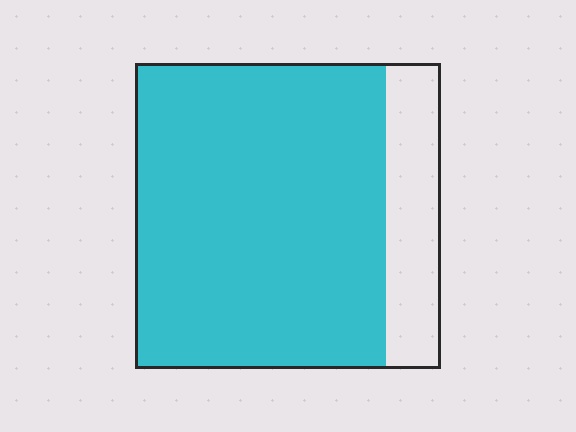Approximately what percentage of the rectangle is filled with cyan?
Approximately 80%.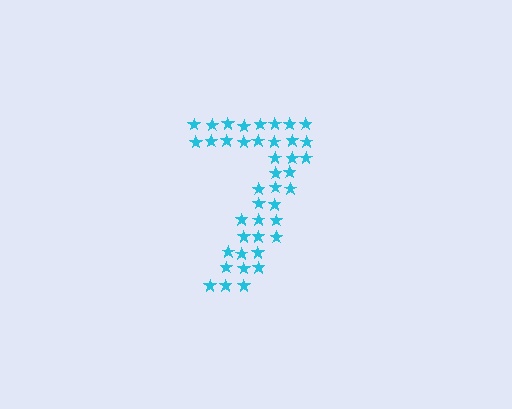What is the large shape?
The large shape is the digit 7.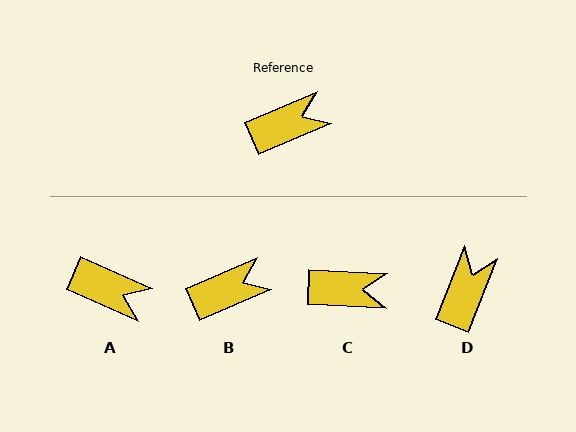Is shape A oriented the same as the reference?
No, it is off by about 47 degrees.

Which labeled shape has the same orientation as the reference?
B.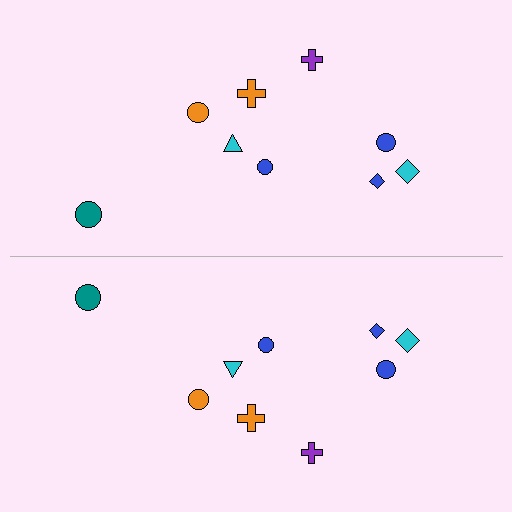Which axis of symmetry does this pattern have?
The pattern has a horizontal axis of symmetry running through the center of the image.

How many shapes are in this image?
There are 18 shapes in this image.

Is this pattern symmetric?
Yes, this pattern has bilateral (reflection) symmetry.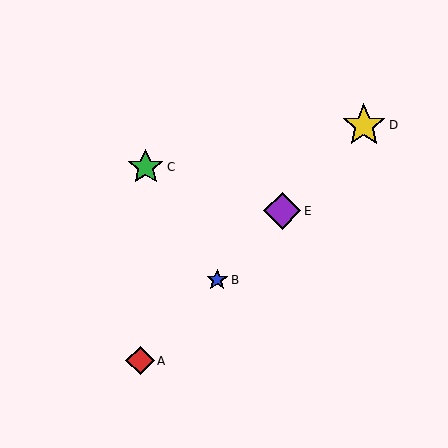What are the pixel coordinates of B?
Object B is at (217, 280).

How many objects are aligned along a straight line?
4 objects (A, B, D, E) are aligned along a straight line.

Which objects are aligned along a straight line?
Objects A, B, D, E are aligned along a straight line.